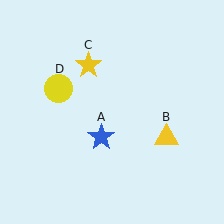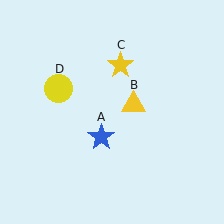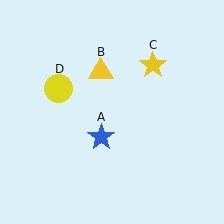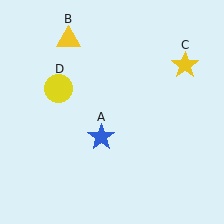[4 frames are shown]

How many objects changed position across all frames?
2 objects changed position: yellow triangle (object B), yellow star (object C).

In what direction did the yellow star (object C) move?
The yellow star (object C) moved right.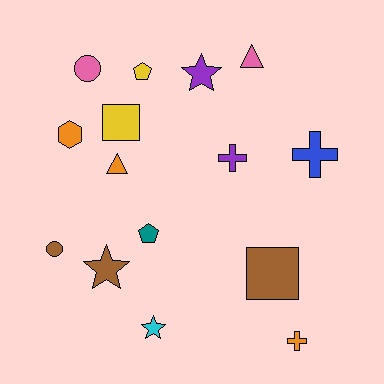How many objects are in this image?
There are 15 objects.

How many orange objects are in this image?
There are 3 orange objects.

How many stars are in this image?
There are 3 stars.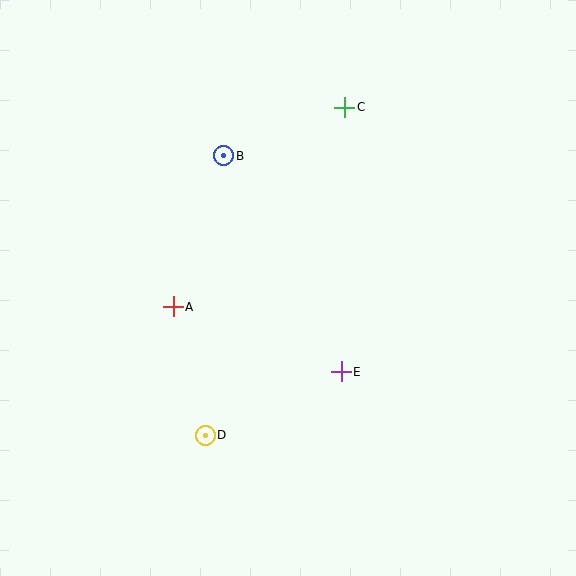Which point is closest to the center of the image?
Point E at (341, 372) is closest to the center.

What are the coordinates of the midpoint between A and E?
The midpoint between A and E is at (257, 339).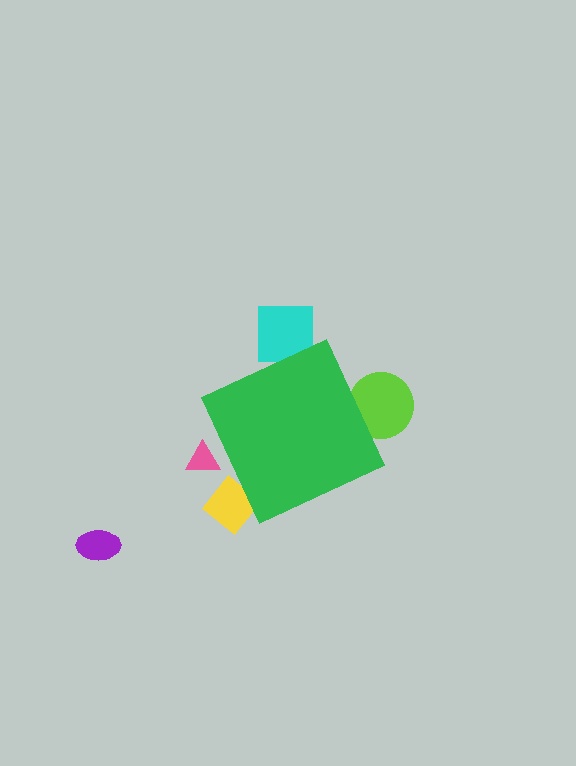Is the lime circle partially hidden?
Yes, the lime circle is partially hidden behind the green diamond.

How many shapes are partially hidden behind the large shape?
4 shapes are partially hidden.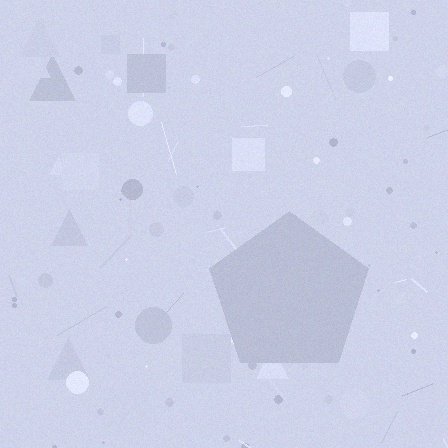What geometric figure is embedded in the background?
A pentagon is embedded in the background.